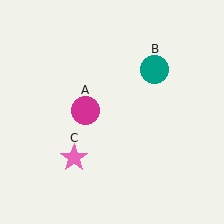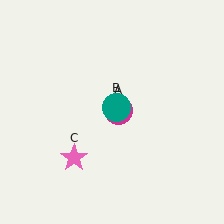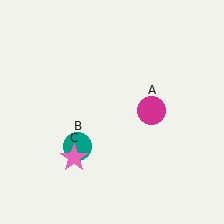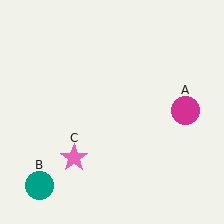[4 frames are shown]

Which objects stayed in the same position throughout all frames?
Pink star (object C) remained stationary.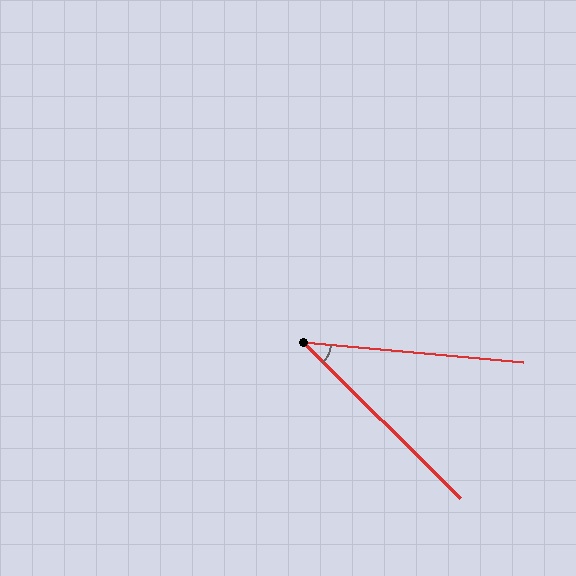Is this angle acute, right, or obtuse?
It is acute.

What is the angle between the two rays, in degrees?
Approximately 40 degrees.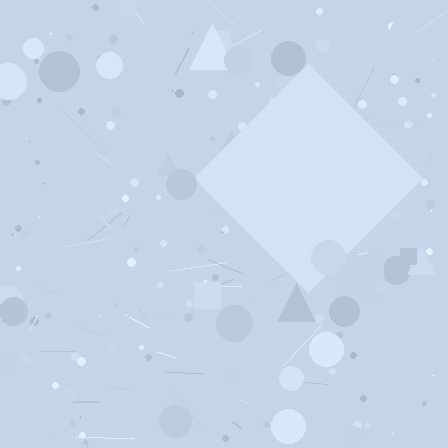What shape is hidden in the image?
A diamond is hidden in the image.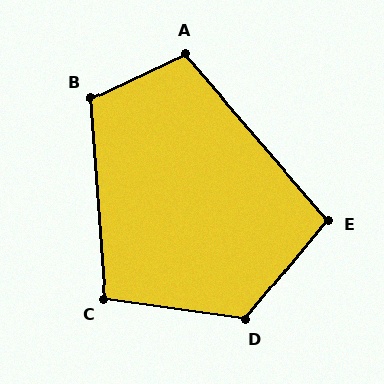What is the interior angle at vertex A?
Approximately 105 degrees (obtuse).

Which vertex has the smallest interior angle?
E, at approximately 100 degrees.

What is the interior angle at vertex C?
Approximately 102 degrees (obtuse).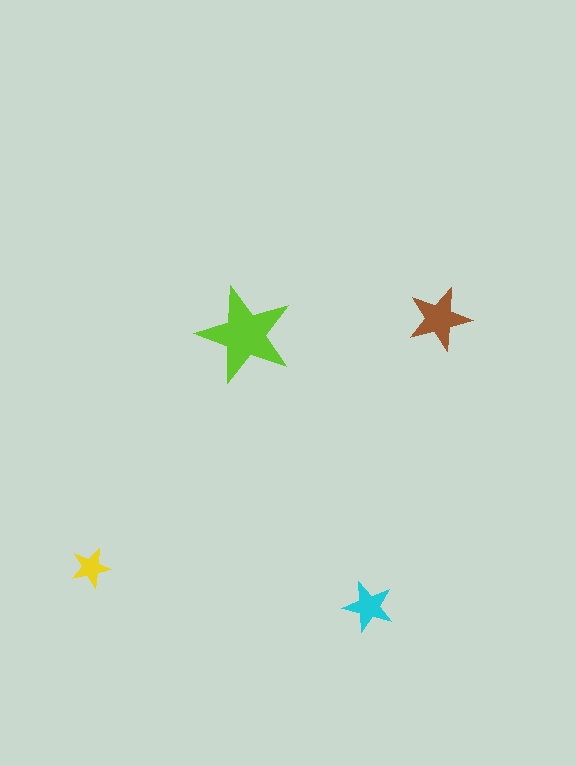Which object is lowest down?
The cyan star is bottommost.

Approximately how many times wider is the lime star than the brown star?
About 1.5 times wider.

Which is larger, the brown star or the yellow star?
The brown one.